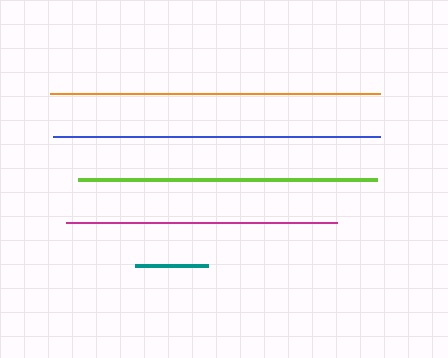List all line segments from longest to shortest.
From longest to shortest: orange, blue, lime, magenta, teal.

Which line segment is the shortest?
The teal line is the shortest at approximately 73 pixels.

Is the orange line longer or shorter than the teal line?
The orange line is longer than the teal line.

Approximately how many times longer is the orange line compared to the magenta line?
The orange line is approximately 1.2 times the length of the magenta line.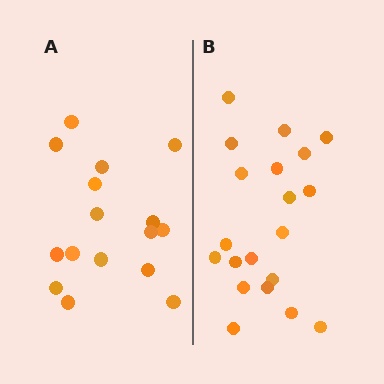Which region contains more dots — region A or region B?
Region B (the right region) has more dots.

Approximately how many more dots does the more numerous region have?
Region B has about 4 more dots than region A.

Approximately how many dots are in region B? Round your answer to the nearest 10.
About 20 dots.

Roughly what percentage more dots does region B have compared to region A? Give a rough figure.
About 25% more.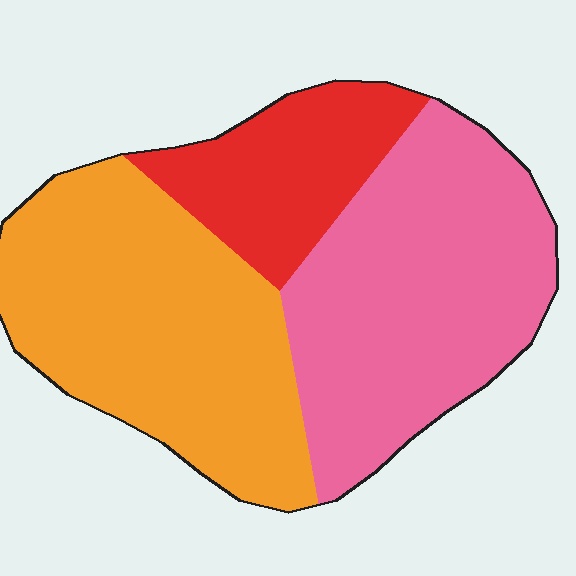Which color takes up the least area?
Red, at roughly 20%.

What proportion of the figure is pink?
Pink covers around 40% of the figure.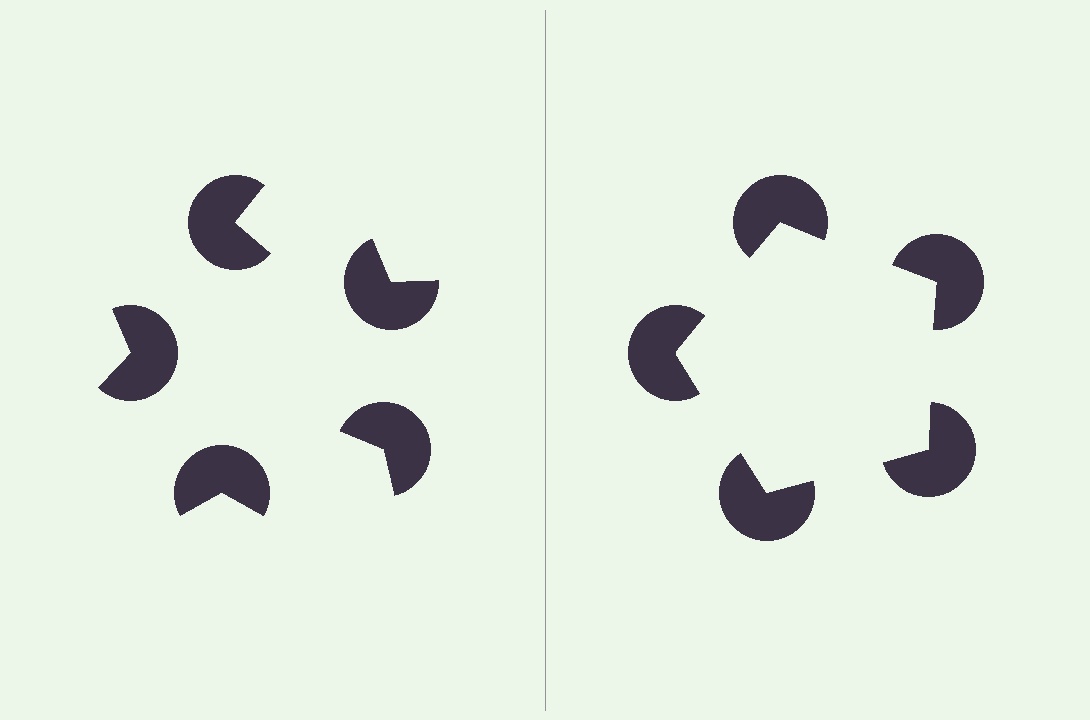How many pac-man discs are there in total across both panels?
10 — 5 on each side.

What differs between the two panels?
The pac-man discs are positioned identically on both sides; only the wedge orientations differ. On the right they align to a pentagon; on the left they are misaligned.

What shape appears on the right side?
An illusory pentagon.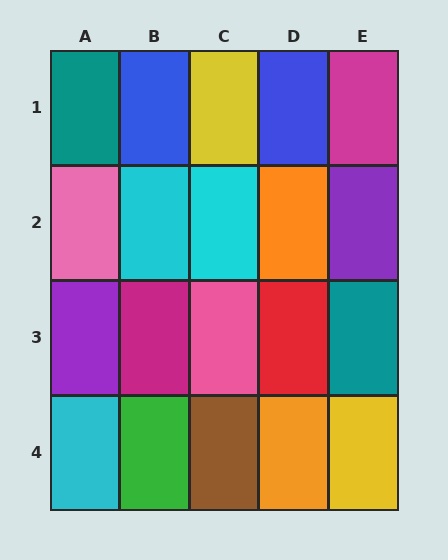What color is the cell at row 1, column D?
Blue.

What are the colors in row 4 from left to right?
Cyan, green, brown, orange, yellow.